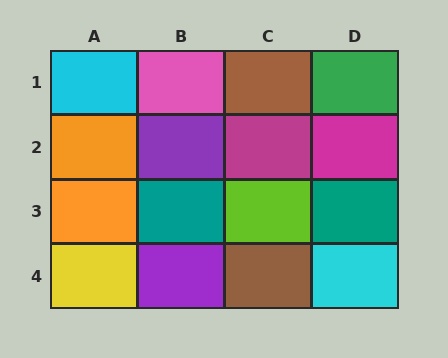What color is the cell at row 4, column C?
Brown.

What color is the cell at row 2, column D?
Magenta.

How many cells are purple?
2 cells are purple.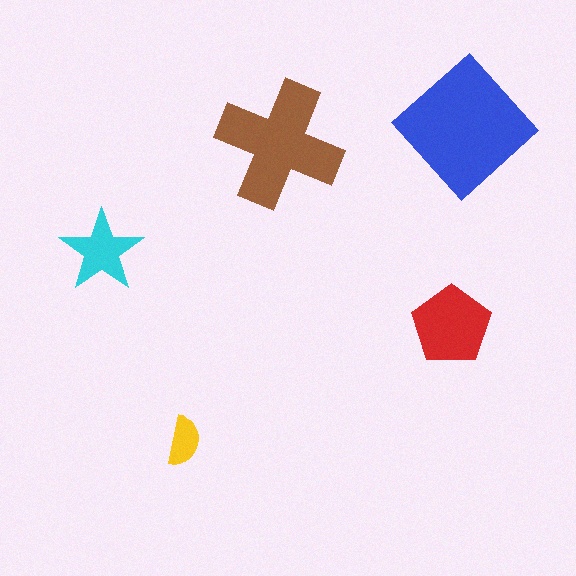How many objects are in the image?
There are 5 objects in the image.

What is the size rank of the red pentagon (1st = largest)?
3rd.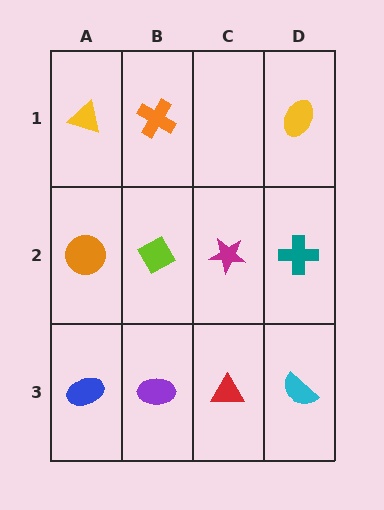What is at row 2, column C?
A magenta star.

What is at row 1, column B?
An orange cross.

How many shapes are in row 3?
4 shapes.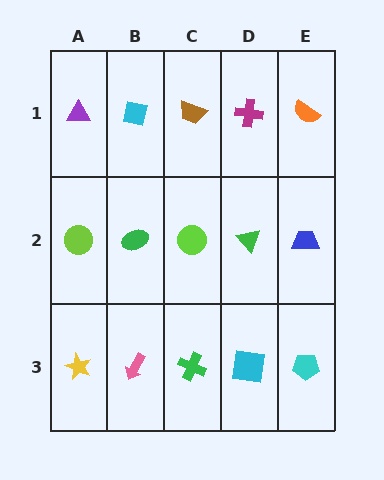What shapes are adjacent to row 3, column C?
A lime circle (row 2, column C), a pink arrow (row 3, column B), a cyan square (row 3, column D).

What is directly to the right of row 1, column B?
A brown trapezoid.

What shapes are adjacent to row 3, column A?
A lime circle (row 2, column A), a pink arrow (row 3, column B).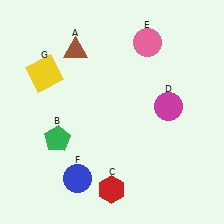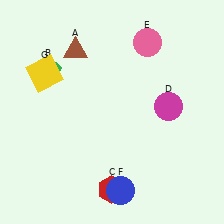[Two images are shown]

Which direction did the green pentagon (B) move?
The green pentagon (B) moved up.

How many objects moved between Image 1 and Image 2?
2 objects moved between the two images.